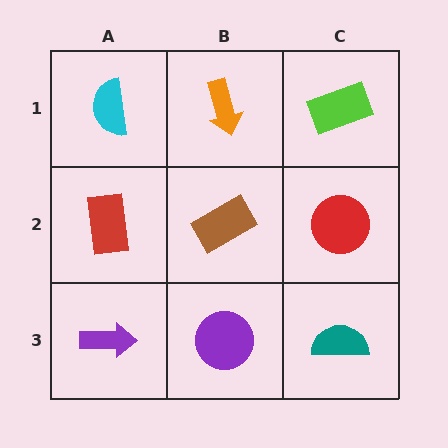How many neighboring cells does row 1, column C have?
2.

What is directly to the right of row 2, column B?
A red circle.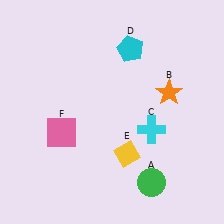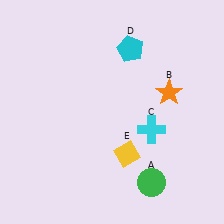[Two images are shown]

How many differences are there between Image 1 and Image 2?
There is 1 difference between the two images.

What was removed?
The pink square (F) was removed in Image 2.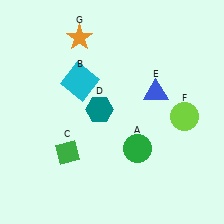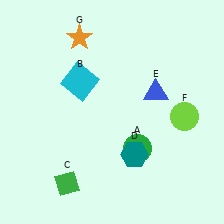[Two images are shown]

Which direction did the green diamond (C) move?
The green diamond (C) moved down.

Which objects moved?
The objects that moved are: the green diamond (C), the teal hexagon (D).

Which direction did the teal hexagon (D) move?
The teal hexagon (D) moved down.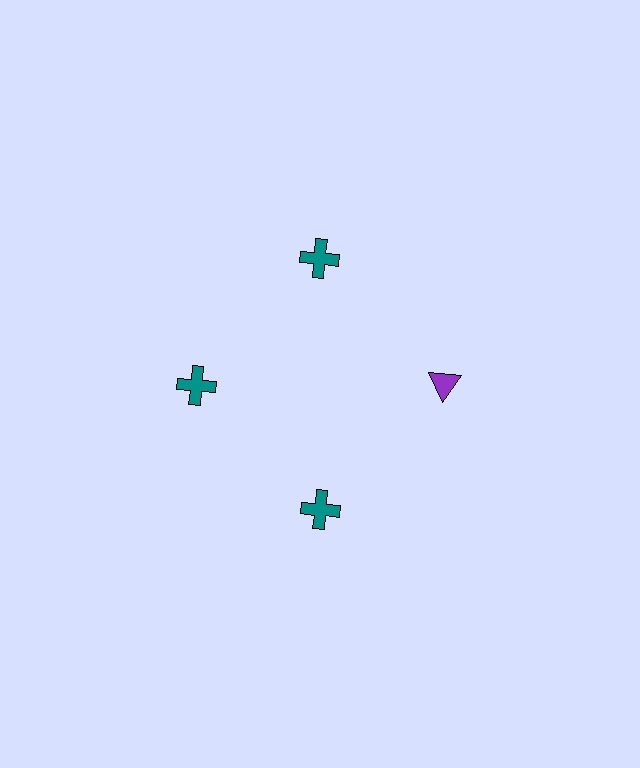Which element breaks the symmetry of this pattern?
The purple triangle at roughly the 3 o'clock position breaks the symmetry. All other shapes are teal crosses.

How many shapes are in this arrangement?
There are 4 shapes arranged in a ring pattern.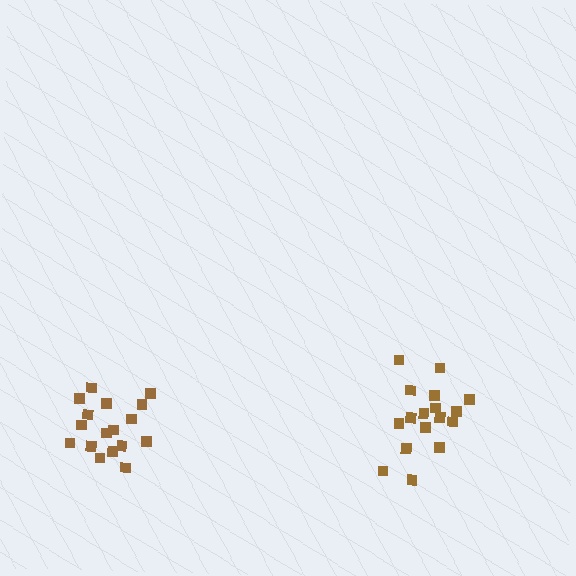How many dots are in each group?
Group 1: 17 dots, Group 2: 17 dots (34 total).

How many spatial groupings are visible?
There are 2 spatial groupings.